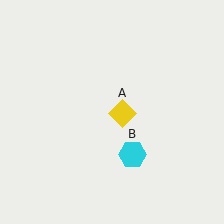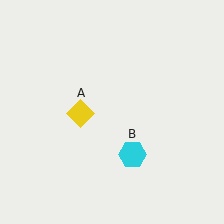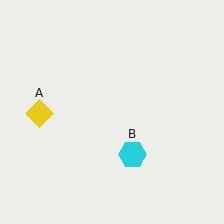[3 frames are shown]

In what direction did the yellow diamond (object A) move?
The yellow diamond (object A) moved left.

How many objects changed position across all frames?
1 object changed position: yellow diamond (object A).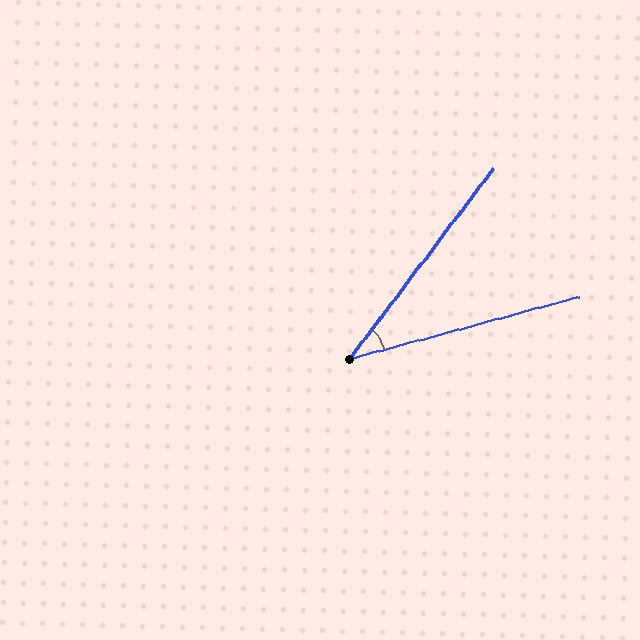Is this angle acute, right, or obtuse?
It is acute.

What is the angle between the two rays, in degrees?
Approximately 38 degrees.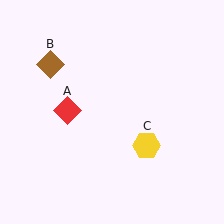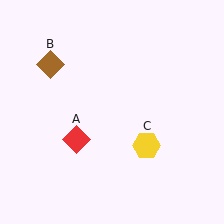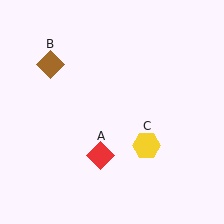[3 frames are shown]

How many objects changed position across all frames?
1 object changed position: red diamond (object A).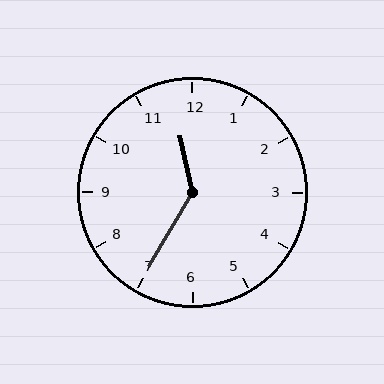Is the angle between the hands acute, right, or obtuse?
It is obtuse.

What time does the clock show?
11:35.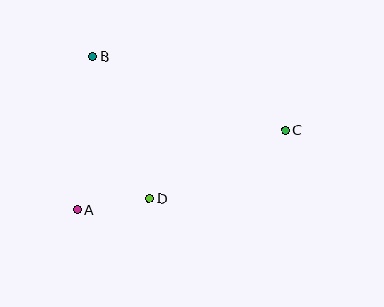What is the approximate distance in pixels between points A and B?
The distance between A and B is approximately 154 pixels.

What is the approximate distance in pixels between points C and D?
The distance between C and D is approximately 152 pixels.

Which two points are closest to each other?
Points A and D are closest to each other.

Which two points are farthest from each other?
Points A and C are farthest from each other.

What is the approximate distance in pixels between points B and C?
The distance between B and C is approximately 207 pixels.